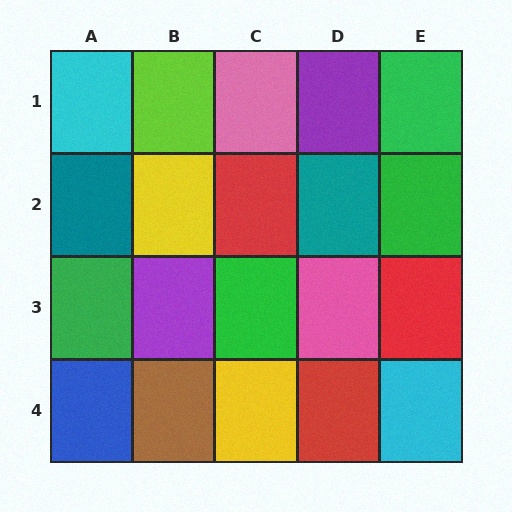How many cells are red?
3 cells are red.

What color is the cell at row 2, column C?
Red.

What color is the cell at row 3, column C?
Green.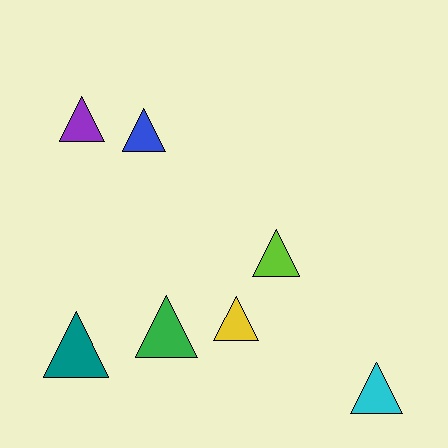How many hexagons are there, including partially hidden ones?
There are no hexagons.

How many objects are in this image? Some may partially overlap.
There are 7 objects.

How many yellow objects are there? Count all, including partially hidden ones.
There is 1 yellow object.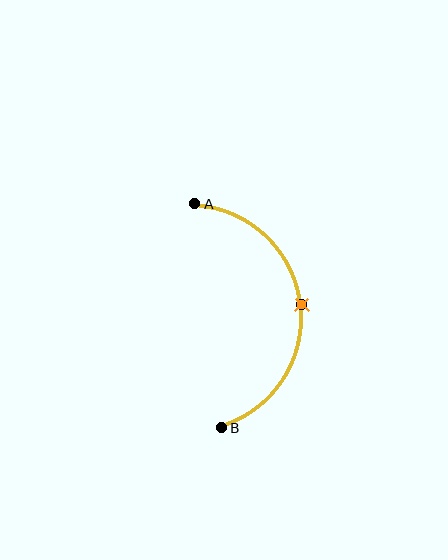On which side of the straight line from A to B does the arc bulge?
The arc bulges to the right of the straight line connecting A and B.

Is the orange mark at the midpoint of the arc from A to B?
Yes. The orange mark lies on the arc at equal arc-length from both A and B — it is the arc midpoint.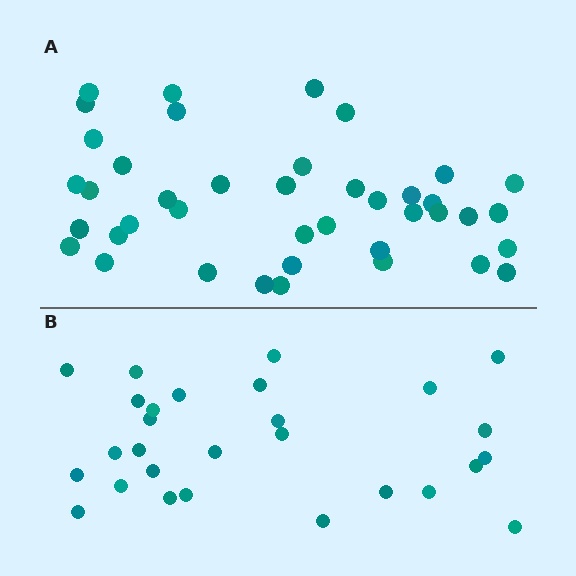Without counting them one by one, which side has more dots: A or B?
Region A (the top region) has more dots.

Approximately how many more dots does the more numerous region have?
Region A has approximately 15 more dots than region B.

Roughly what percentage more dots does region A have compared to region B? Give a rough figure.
About 45% more.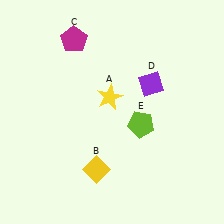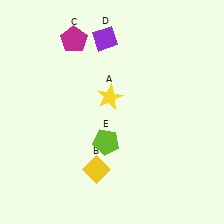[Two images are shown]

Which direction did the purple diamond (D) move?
The purple diamond (D) moved left.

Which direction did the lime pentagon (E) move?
The lime pentagon (E) moved left.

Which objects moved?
The objects that moved are: the purple diamond (D), the lime pentagon (E).